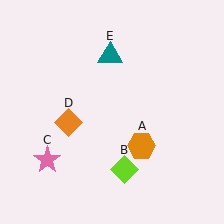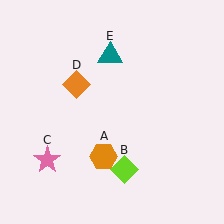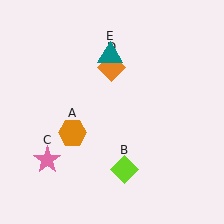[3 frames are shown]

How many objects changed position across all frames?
2 objects changed position: orange hexagon (object A), orange diamond (object D).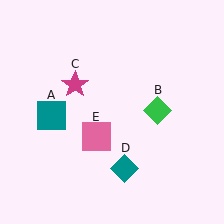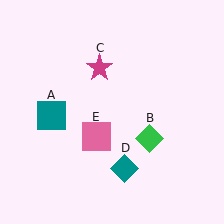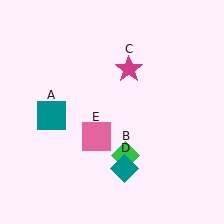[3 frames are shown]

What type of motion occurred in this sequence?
The green diamond (object B), magenta star (object C) rotated clockwise around the center of the scene.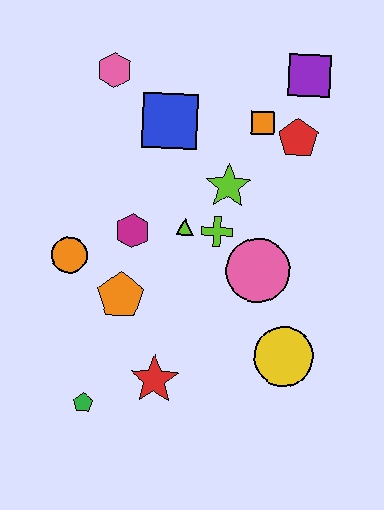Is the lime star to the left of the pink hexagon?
No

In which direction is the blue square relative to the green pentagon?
The blue square is above the green pentagon.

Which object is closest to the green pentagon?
The red star is closest to the green pentagon.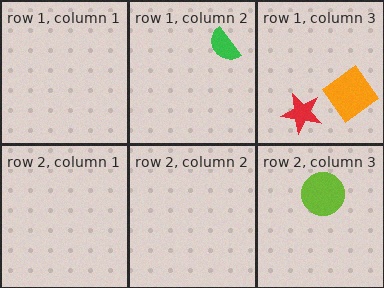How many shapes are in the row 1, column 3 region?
2.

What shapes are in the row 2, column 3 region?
The lime circle.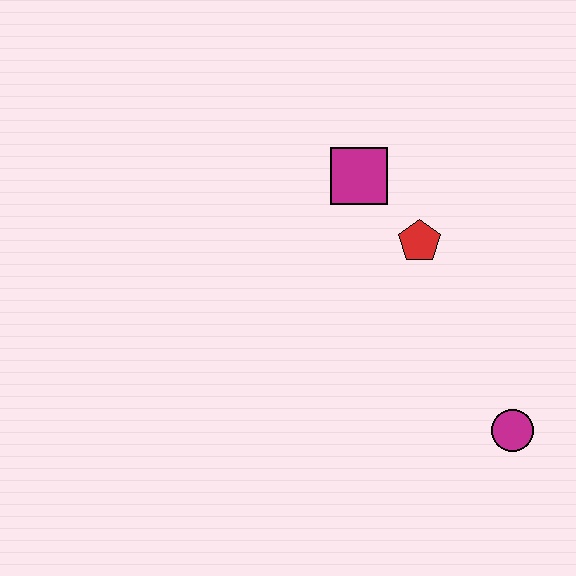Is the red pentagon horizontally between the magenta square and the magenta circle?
Yes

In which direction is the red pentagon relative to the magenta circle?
The red pentagon is above the magenta circle.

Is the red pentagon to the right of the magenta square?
Yes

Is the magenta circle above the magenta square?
No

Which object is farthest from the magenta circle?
The magenta square is farthest from the magenta circle.